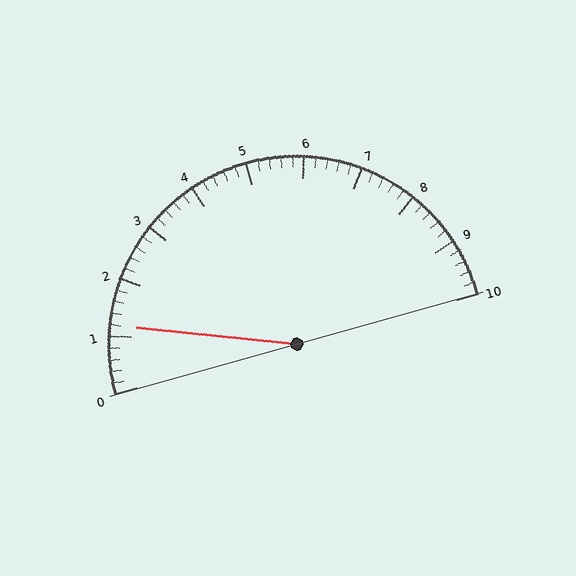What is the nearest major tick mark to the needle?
The nearest major tick mark is 1.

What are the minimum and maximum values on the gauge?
The gauge ranges from 0 to 10.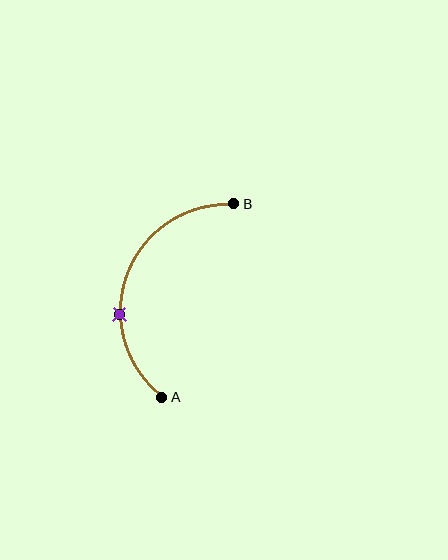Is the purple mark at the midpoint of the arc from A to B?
No. The purple mark lies on the arc but is closer to endpoint A. The arc midpoint would be at the point on the curve equidistant along the arc from both A and B.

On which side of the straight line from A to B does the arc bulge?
The arc bulges to the left of the straight line connecting A and B.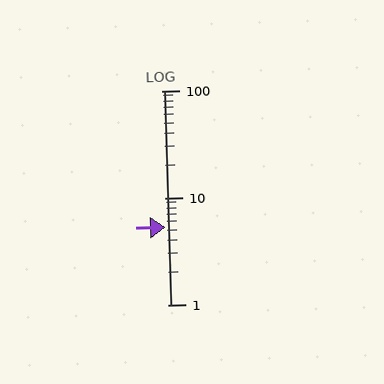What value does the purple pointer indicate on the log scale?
The pointer indicates approximately 5.3.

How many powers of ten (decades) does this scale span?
The scale spans 2 decades, from 1 to 100.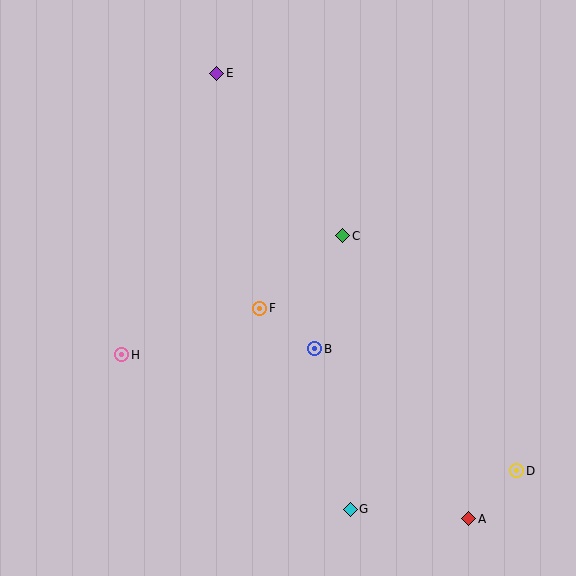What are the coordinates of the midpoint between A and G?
The midpoint between A and G is at (409, 514).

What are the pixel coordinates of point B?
Point B is at (315, 349).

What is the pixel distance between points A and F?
The distance between A and F is 297 pixels.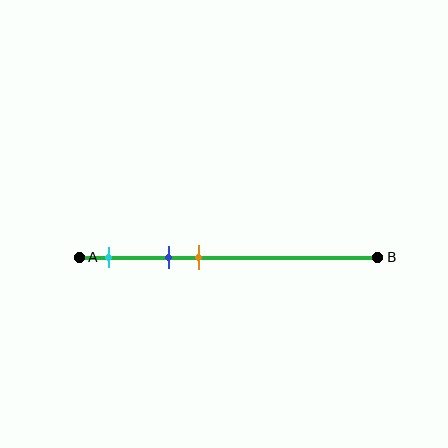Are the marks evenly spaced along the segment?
Yes, the marks are approximately evenly spaced.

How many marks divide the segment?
There are 3 marks dividing the segment.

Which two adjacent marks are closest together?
The blue and orange marks are the closest adjacent pair.